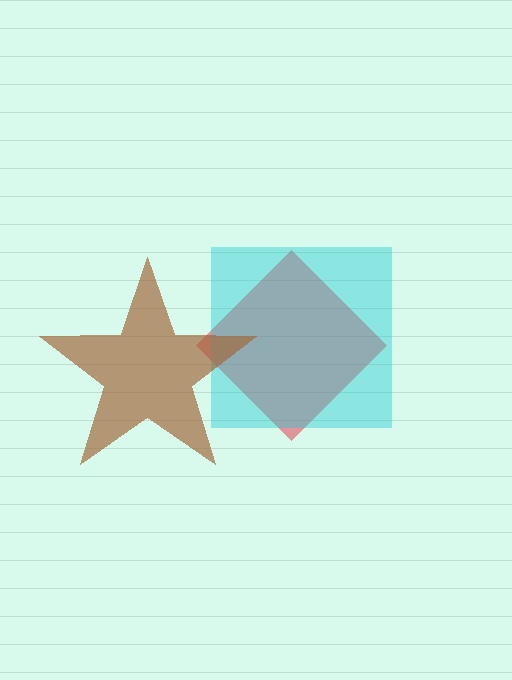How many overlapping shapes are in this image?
There are 3 overlapping shapes in the image.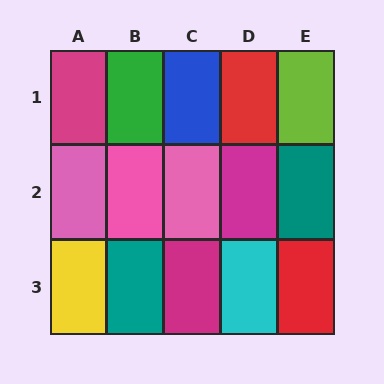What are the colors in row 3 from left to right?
Yellow, teal, magenta, cyan, red.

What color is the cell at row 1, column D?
Red.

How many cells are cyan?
1 cell is cyan.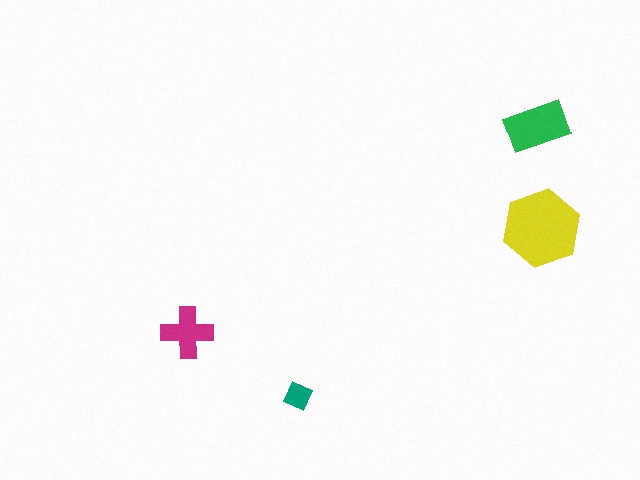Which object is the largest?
The yellow hexagon.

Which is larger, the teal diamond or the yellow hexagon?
The yellow hexagon.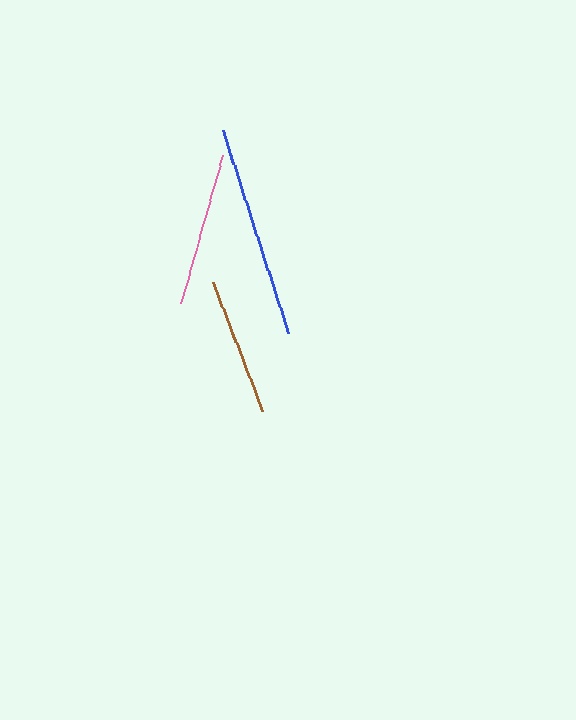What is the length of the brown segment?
The brown segment is approximately 138 pixels long.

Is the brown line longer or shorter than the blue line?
The blue line is longer than the brown line.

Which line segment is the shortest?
The brown line is the shortest at approximately 138 pixels.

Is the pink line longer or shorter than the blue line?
The blue line is longer than the pink line.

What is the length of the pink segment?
The pink segment is approximately 154 pixels long.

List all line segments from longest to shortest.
From longest to shortest: blue, pink, brown.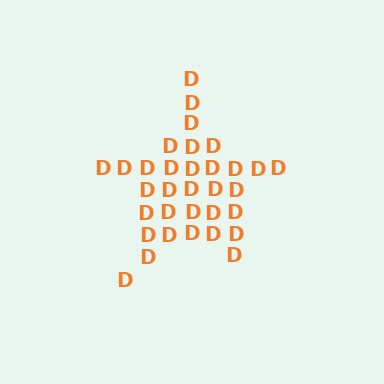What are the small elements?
The small elements are letter D's.